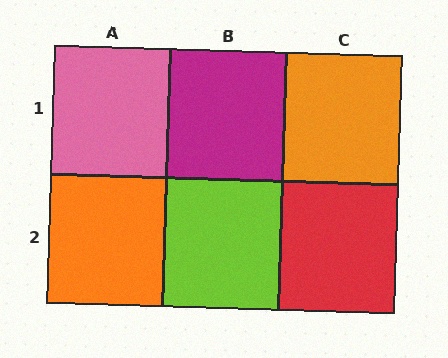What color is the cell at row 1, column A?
Pink.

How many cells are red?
1 cell is red.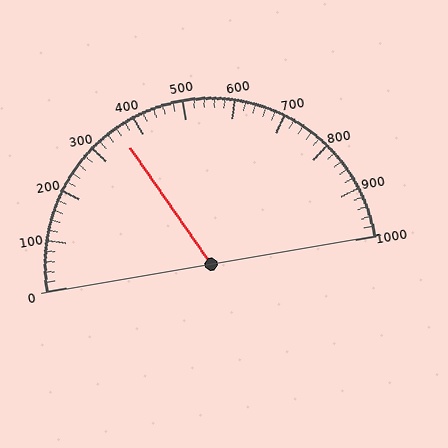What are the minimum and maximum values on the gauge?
The gauge ranges from 0 to 1000.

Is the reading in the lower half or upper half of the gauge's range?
The reading is in the lower half of the range (0 to 1000).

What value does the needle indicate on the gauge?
The needle indicates approximately 360.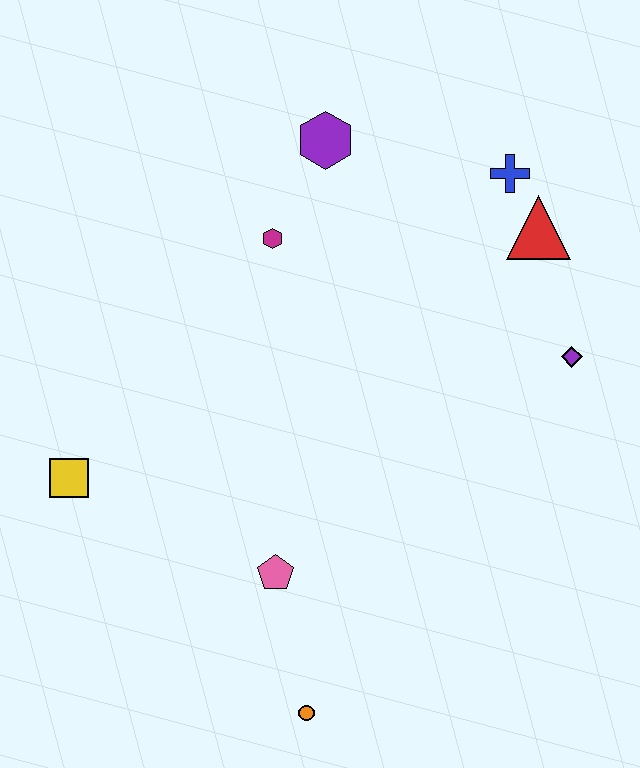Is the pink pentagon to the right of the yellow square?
Yes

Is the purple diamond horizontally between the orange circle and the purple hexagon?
No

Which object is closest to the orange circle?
The pink pentagon is closest to the orange circle.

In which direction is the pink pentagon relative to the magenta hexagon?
The pink pentagon is below the magenta hexagon.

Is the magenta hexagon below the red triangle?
Yes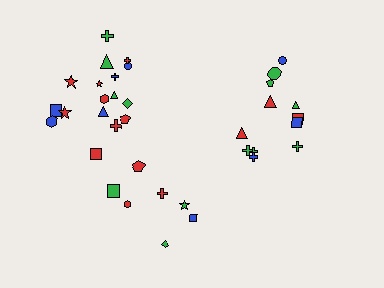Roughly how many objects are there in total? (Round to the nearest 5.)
Roughly 35 objects in total.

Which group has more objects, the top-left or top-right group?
The top-left group.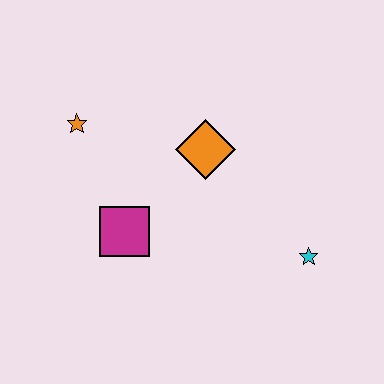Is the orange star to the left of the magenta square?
Yes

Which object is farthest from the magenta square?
The cyan star is farthest from the magenta square.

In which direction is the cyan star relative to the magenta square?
The cyan star is to the right of the magenta square.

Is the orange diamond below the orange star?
Yes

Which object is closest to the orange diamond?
The magenta square is closest to the orange diamond.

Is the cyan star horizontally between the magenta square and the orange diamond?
No